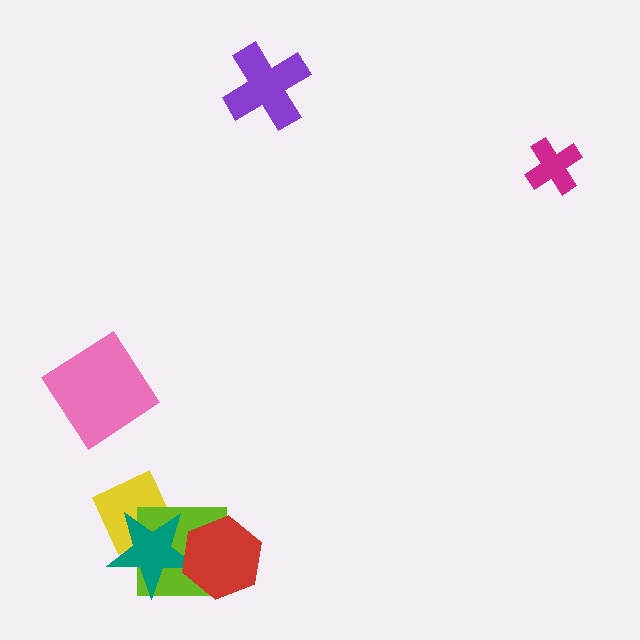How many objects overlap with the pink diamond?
0 objects overlap with the pink diamond.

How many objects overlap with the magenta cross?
0 objects overlap with the magenta cross.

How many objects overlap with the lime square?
3 objects overlap with the lime square.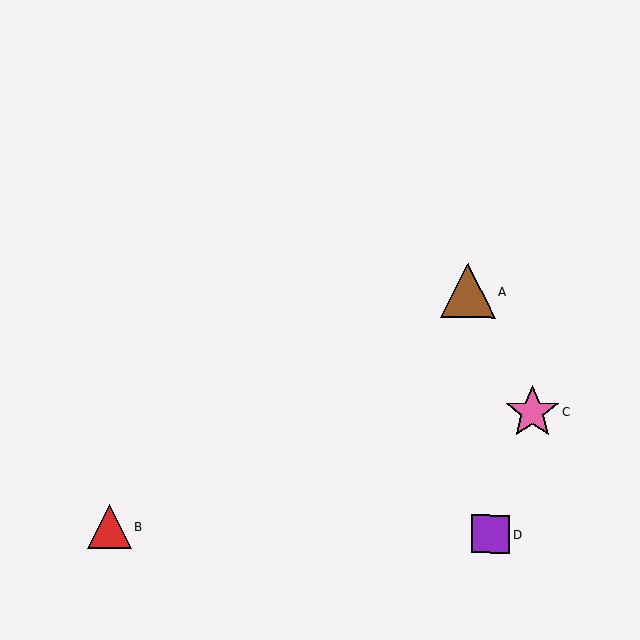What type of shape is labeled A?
Shape A is a brown triangle.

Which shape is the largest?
The brown triangle (labeled A) is the largest.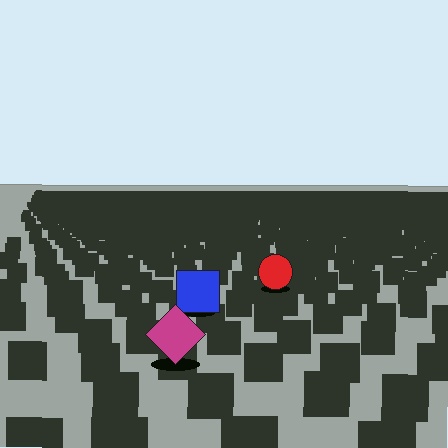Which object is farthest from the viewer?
The red circle is farthest from the viewer. It appears smaller and the ground texture around it is denser.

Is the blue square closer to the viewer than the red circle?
Yes. The blue square is closer — you can tell from the texture gradient: the ground texture is coarser near it.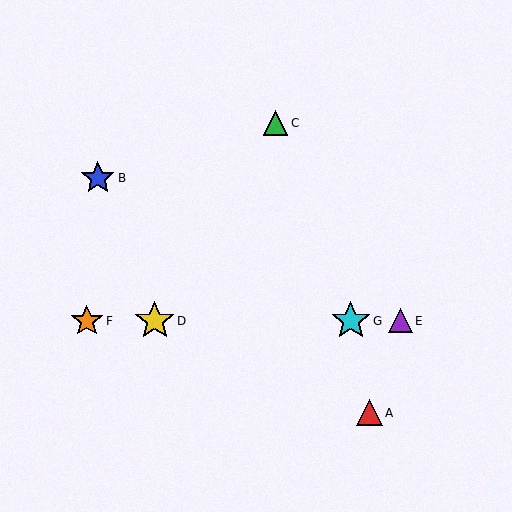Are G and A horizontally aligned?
No, G is at y≈321 and A is at y≈413.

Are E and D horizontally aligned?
Yes, both are at y≈321.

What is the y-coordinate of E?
Object E is at y≈321.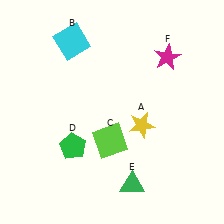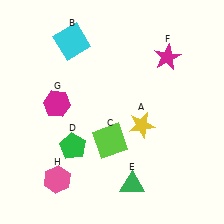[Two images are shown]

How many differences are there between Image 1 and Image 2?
There are 2 differences between the two images.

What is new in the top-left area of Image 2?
A magenta hexagon (G) was added in the top-left area of Image 2.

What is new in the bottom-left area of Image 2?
A pink hexagon (H) was added in the bottom-left area of Image 2.